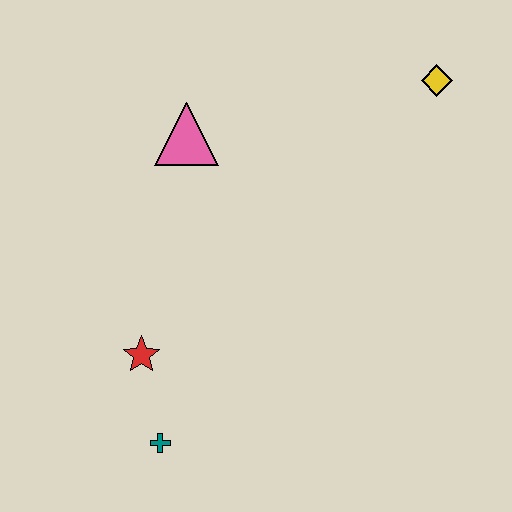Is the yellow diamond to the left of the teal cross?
No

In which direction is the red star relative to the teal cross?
The red star is above the teal cross.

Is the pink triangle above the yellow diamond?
No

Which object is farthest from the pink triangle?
The teal cross is farthest from the pink triangle.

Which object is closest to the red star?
The teal cross is closest to the red star.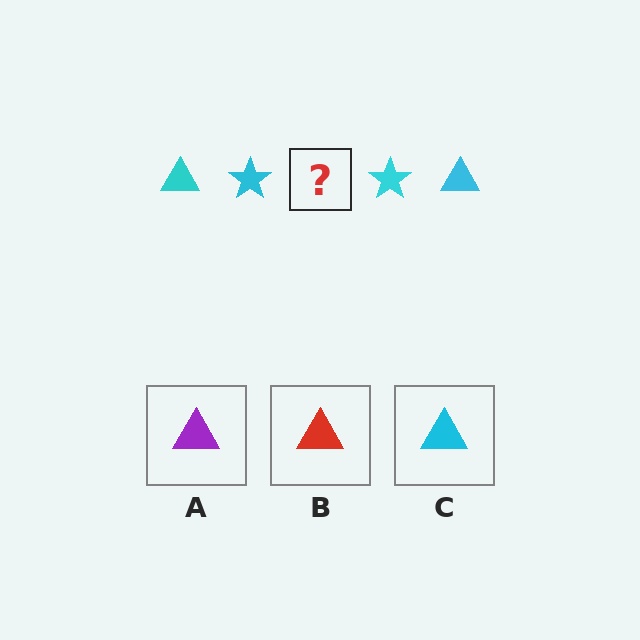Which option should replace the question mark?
Option C.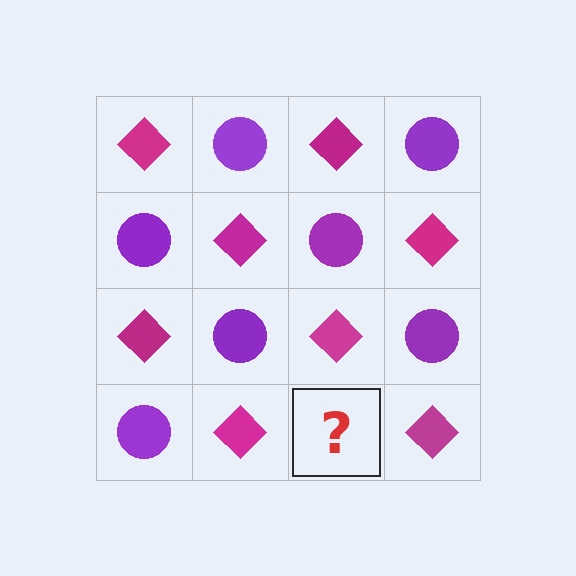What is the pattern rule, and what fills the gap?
The rule is that it alternates magenta diamond and purple circle in a checkerboard pattern. The gap should be filled with a purple circle.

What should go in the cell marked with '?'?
The missing cell should contain a purple circle.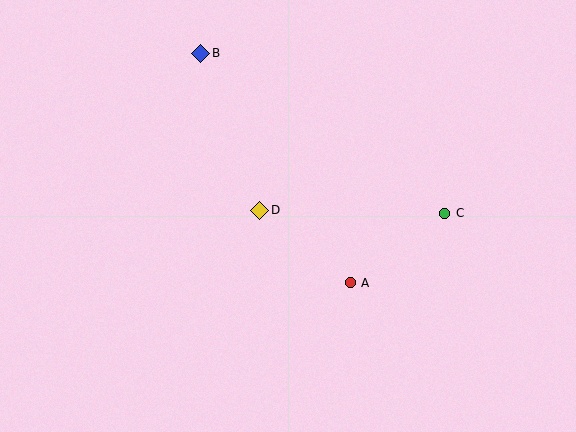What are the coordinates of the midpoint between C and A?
The midpoint between C and A is at (397, 248).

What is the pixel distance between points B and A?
The distance between B and A is 274 pixels.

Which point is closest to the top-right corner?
Point C is closest to the top-right corner.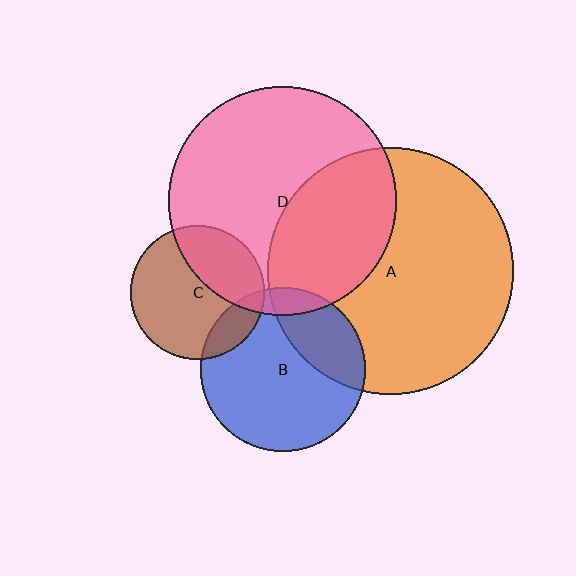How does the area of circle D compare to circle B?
Approximately 1.9 times.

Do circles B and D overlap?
Yes.